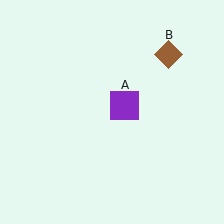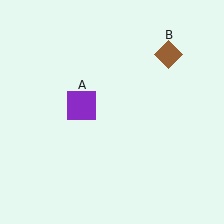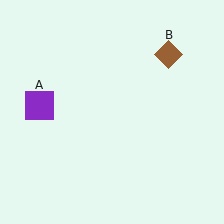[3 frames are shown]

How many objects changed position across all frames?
1 object changed position: purple square (object A).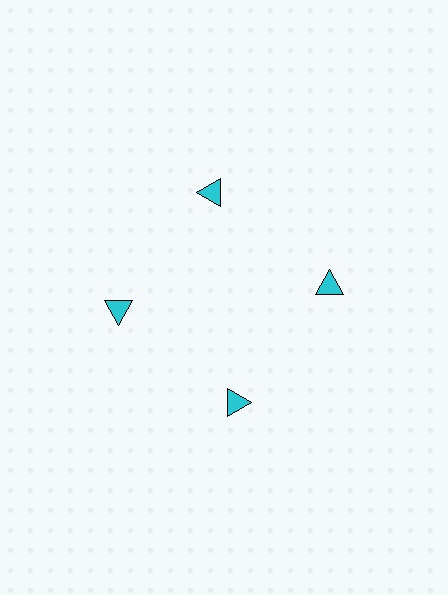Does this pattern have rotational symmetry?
Yes, this pattern has 4-fold rotational symmetry. It looks the same after rotating 90 degrees around the center.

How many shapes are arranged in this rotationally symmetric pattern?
There are 4 shapes, arranged in 4 groups of 1.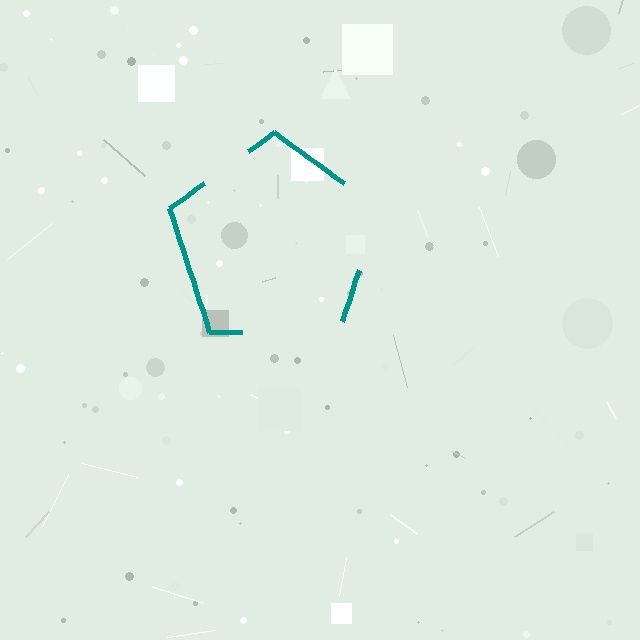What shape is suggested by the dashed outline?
The dashed outline suggests a pentagon.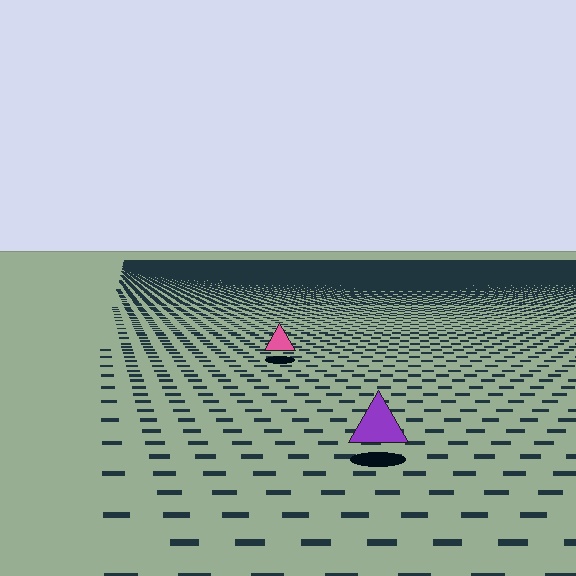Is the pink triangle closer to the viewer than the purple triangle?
No. The purple triangle is closer — you can tell from the texture gradient: the ground texture is coarser near it.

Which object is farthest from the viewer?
The pink triangle is farthest from the viewer. It appears smaller and the ground texture around it is denser.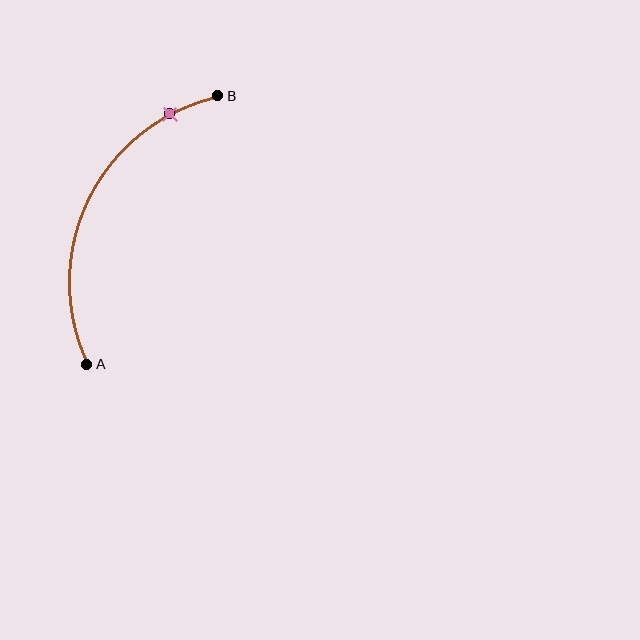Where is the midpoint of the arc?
The arc midpoint is the point on the curve farthest from the straight line joining A and B. It sits to the left of that line.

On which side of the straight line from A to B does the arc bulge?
The arc bulges to the left of the straight line connecting A and B.